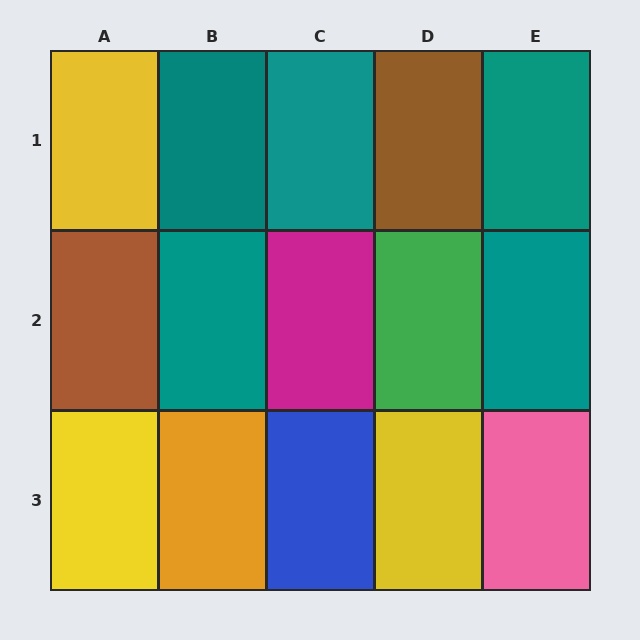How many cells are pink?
1 cell is pink.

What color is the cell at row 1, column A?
Yellow.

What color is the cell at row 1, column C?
Teal.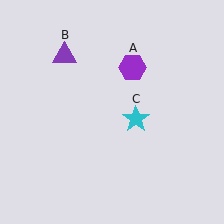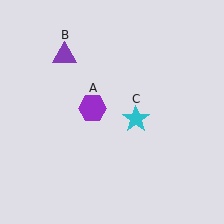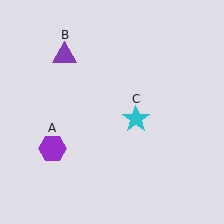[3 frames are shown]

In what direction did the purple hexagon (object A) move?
The purple hexagon (object A) moved down and to the left.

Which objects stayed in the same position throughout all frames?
Purple triangle (object B) and cyan star (object C) remained stationary.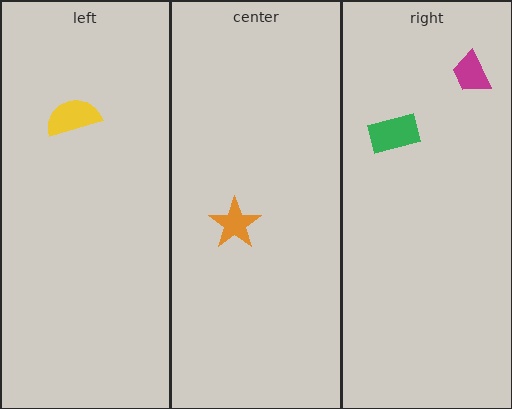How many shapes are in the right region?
2.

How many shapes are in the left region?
1.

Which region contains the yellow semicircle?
The left region.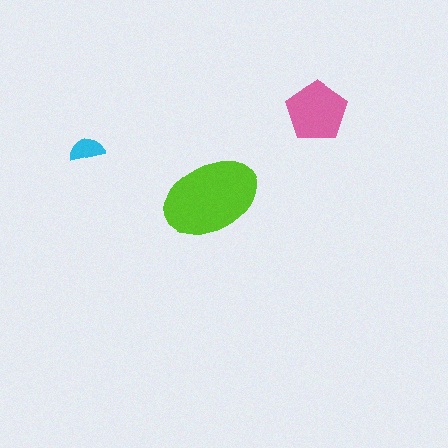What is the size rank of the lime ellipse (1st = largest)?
1st.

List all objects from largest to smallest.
The lime ellipse, the pink pentagon, the cyan semicircle.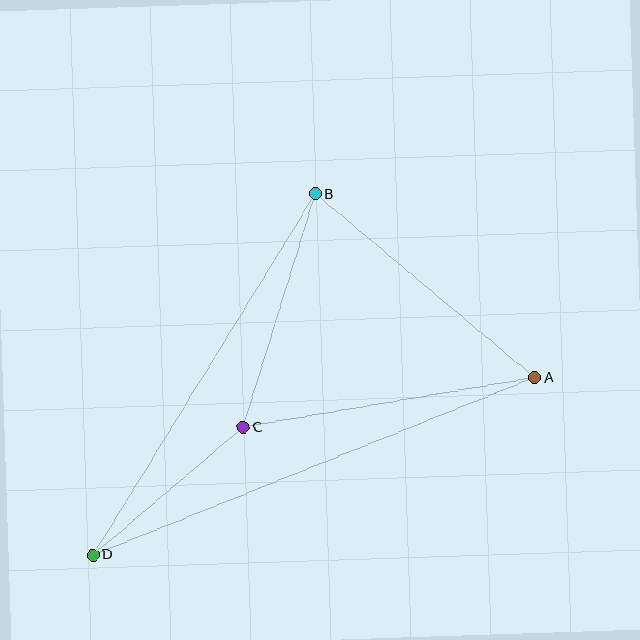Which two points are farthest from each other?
Points A and D are farthest from each other.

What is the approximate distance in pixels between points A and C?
The distance between A and C is approximately 296 pixels.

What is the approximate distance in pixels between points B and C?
The distance between B and C is approximately 244 pixels.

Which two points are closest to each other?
Points C and D are closest to each other.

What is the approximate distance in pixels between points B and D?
The distance between B and D is approximately 424 pixels.